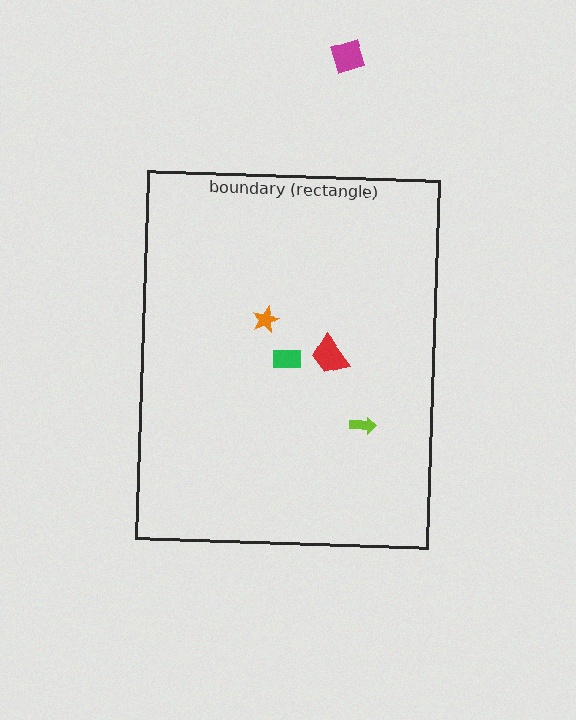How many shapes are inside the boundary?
4 inside, 1 outside.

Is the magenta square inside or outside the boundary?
Outside.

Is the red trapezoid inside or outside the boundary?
Inside.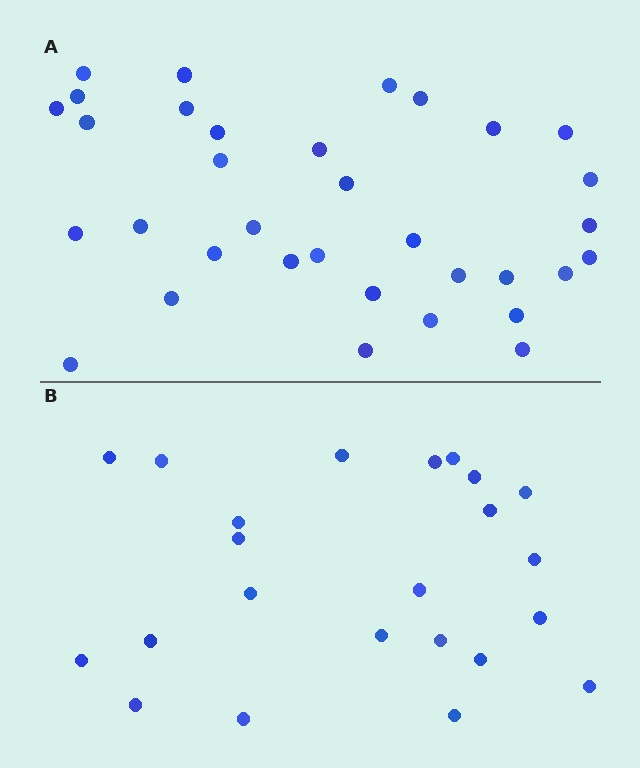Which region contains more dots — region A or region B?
Region A (the top region) has more dots.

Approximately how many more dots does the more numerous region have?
Region A has roughly 12 or so more dots than region B.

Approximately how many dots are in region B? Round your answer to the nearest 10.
About 20 dots. (The exact count is 23, which rounds to 20.)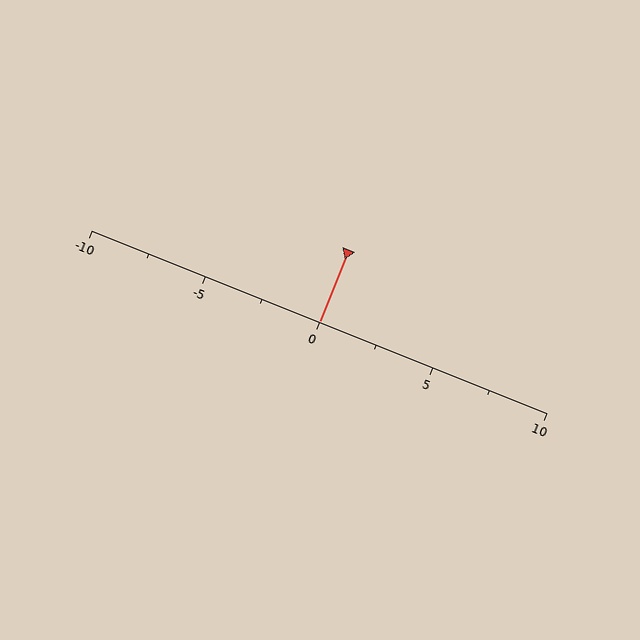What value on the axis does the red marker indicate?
The marker indicates approximately 0.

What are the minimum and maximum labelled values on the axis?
The axis runs from -10 to 10.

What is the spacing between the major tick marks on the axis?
The major ticks are spaced 5 apart.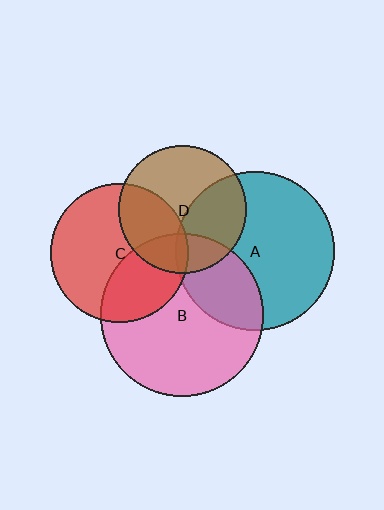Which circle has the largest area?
Circle B (pink).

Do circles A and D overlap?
Yes.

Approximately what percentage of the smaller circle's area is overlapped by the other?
Approximately 40%.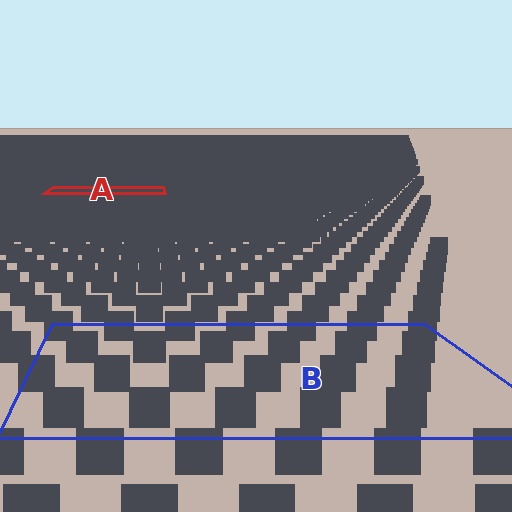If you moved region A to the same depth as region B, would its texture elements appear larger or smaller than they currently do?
They would appear larger. At a closer depth, the same texture elements are projected at a bigger on-screen size.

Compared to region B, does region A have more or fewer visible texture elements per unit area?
Region A has more texture elements per unit area — they are packed more densely because it is farther away.